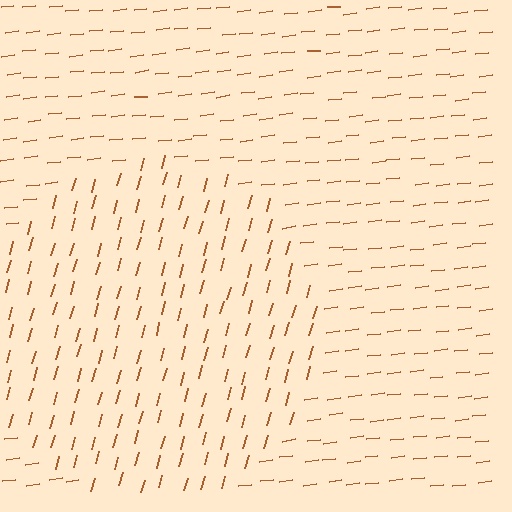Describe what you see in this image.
The image is filled with small brown line segments. A circle region in the image has lines oriented differently from the surrounding lines, creating a visible texture boundary.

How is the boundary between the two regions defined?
The boundary is defined purely by a change in line orientation (approximately 68 degrees difference). All lines are the same color and thickness.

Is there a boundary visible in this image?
Yes, there is a texture boundary formed by a change in line orientation.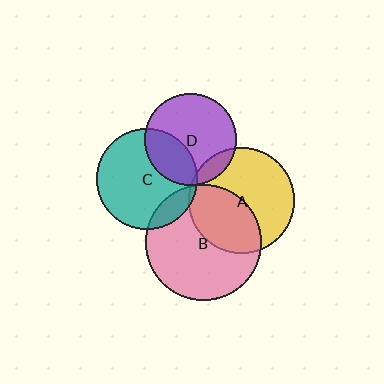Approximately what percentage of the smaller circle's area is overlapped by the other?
Approximately 40%.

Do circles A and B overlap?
Yes.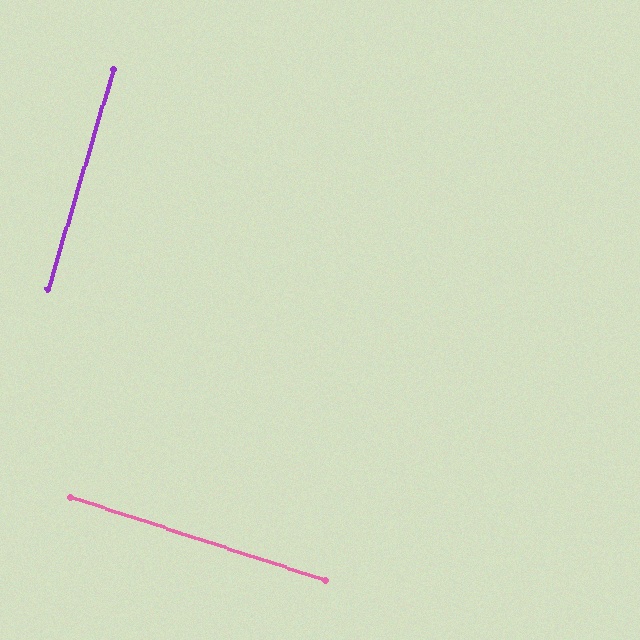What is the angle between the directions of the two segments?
Approximately 89 degrees.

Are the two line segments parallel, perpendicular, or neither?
Perpendicular — they meet at approximately 89°.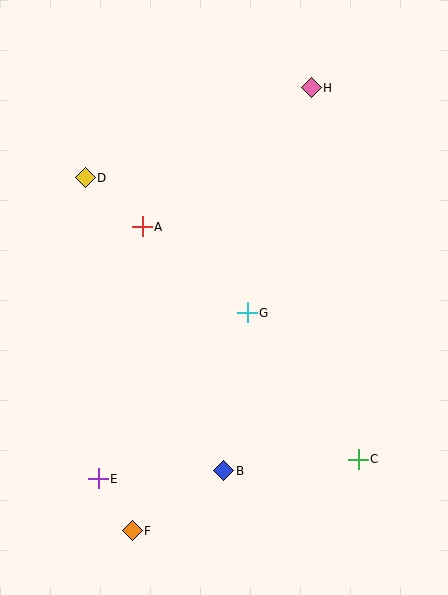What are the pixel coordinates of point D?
Point D is at (85, 178).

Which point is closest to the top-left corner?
Point D is closest to the top-left corner.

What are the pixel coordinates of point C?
Point C is at (358, 459).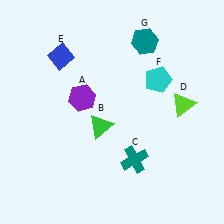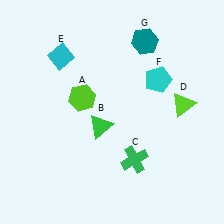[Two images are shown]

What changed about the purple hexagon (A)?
In Image 1, A is purple. In Image 2, it changed to lime.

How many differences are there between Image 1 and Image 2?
There are 3 differences between the two images.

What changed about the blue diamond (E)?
In Image 1, E is blue. In Image 2, it changed to cyan.